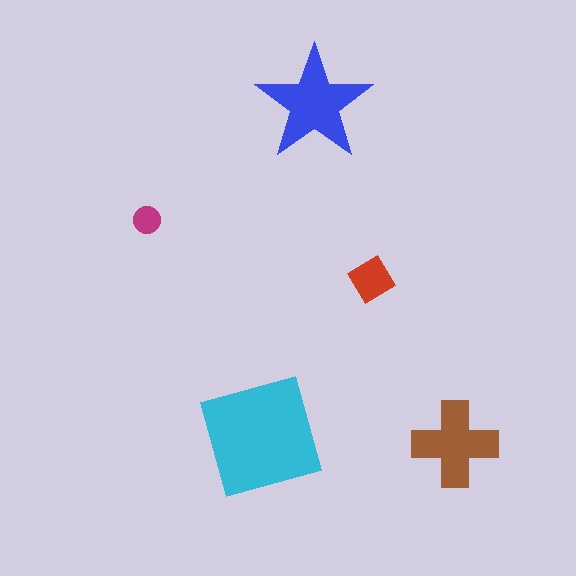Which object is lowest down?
The brown cross is bottommost.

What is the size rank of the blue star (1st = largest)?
2nd.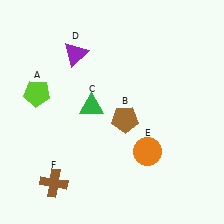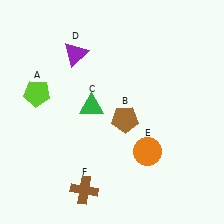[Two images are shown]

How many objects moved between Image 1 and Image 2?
1 object moved between the two images.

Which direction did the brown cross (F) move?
The brown cross (F) moved right.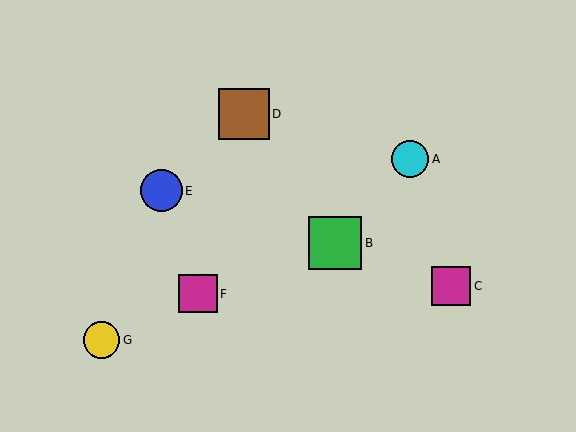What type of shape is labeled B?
Shape B is a green square.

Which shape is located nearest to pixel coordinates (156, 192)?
The blue circle (labeled E) at (161, 191) is nearest to that location.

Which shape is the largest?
The green square (labeled B) is the largest.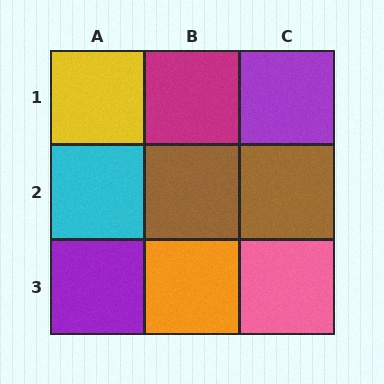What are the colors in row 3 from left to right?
Purple, orange, pink.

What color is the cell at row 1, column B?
Magenta.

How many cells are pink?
1 cell is pink.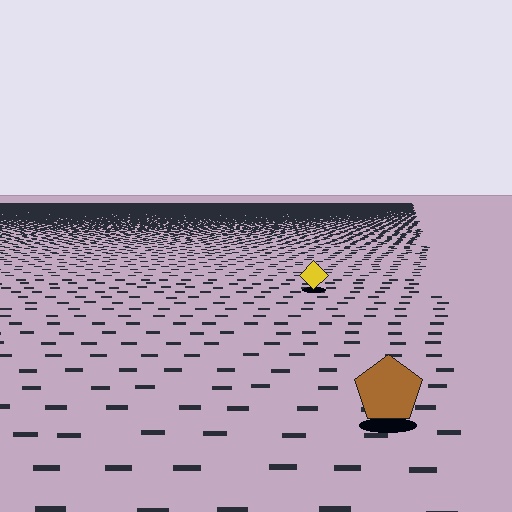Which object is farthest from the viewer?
The yellow diamond is farthest from the viewer. It appears smaller and the ground texture around it is denser.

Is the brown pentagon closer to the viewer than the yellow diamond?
Yes. The brown pentagon is closer — you can tell from the texture gradient: the ground texture is coarser near it.